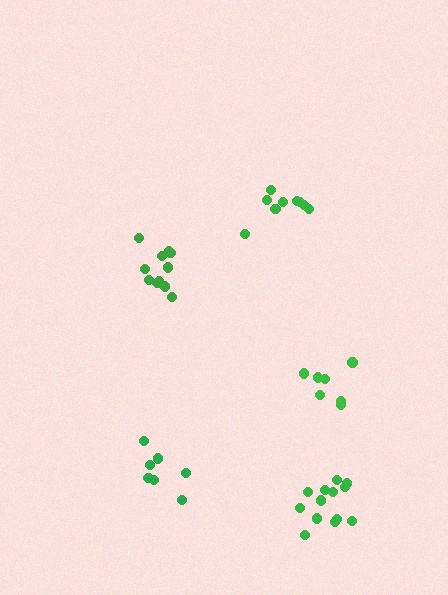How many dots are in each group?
Group 1: 11 dots, Group 2: 9 dots, Group 3: 13 dots, Group 4: 7 dots, Group 5: 7 dots (47 total).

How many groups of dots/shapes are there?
There are 5 groups.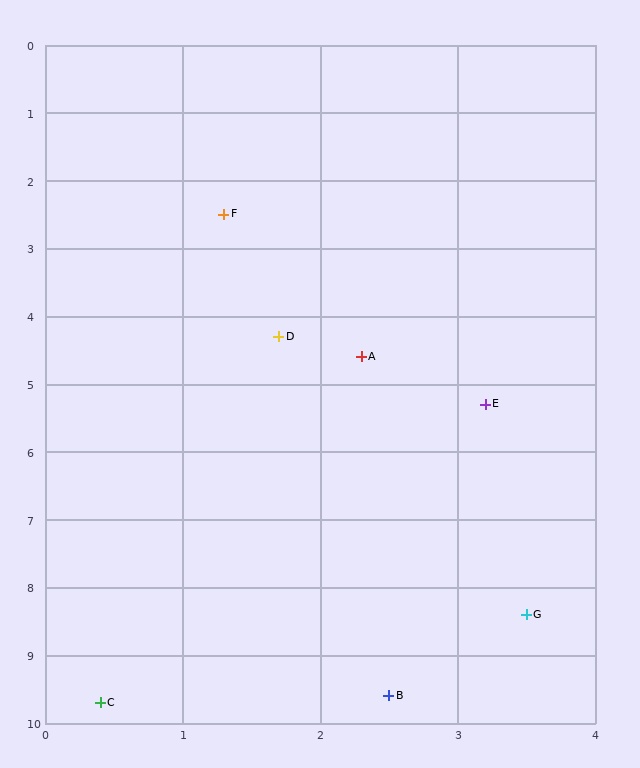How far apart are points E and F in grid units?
Points E and F are about 3.4 grid units apart.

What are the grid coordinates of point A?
Point A is at approximately (2.3, 4.6).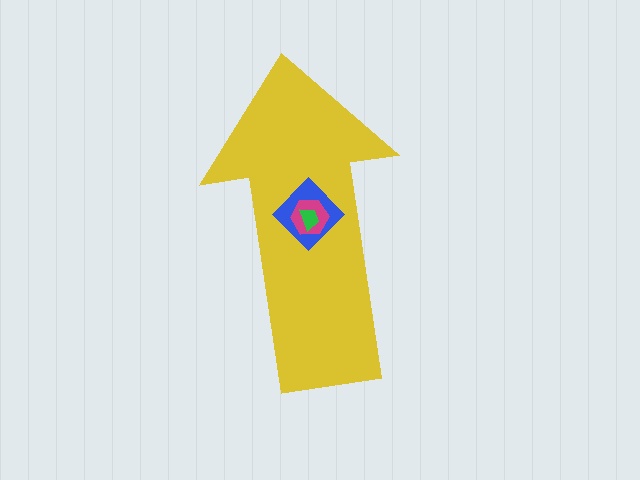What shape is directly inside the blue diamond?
The magenta hexagon.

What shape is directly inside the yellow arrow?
The blue diamond.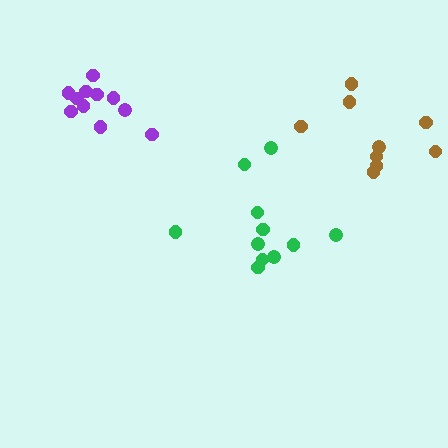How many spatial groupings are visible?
There are 3 spatial groupings.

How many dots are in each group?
Group 1: 9 dots, Group 2: 11 dots, Group 3: 11 dots (31 total).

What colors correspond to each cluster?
The clusters are colored: brown, green, purple.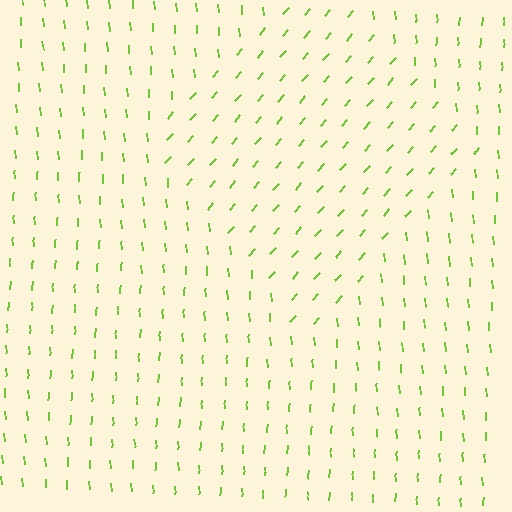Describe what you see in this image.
The image is filled with small lime line segments. A diamond region in the image has lines oriented differently from the surrounding lines, creating a visible texture boundary.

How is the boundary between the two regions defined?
The boundary is defined purely by a change in line orientation (approximately 45 degrees difference). All lines are the same color and thickness.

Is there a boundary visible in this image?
Yes, there is a texture boundary formed by a change in line orientation.